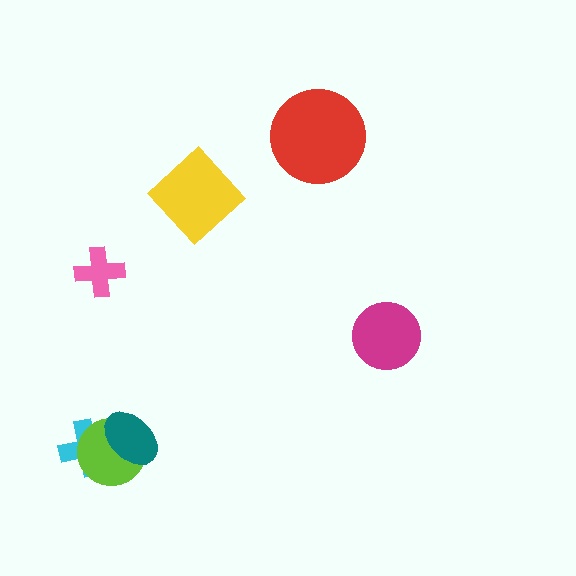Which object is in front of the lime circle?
The teal ellipse is in front of the lime circle.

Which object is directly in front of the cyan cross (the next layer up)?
The lime circle is directly in front of the cyan cross.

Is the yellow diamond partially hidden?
No, no other shape covers it.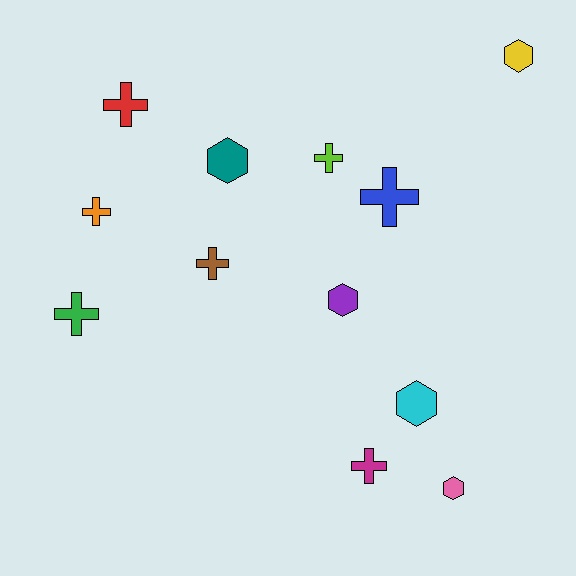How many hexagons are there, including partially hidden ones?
There are 5 hexagons.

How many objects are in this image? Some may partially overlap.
There are 12 objects.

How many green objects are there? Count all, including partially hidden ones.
There is 1 green object.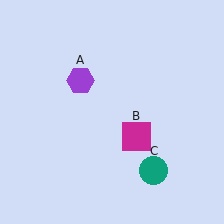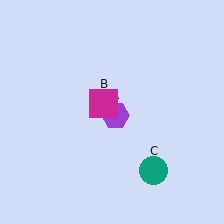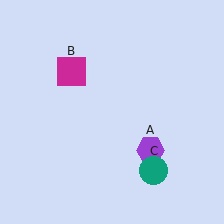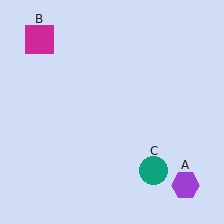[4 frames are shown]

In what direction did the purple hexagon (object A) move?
The purple hexagon (object A) moved down and to the right.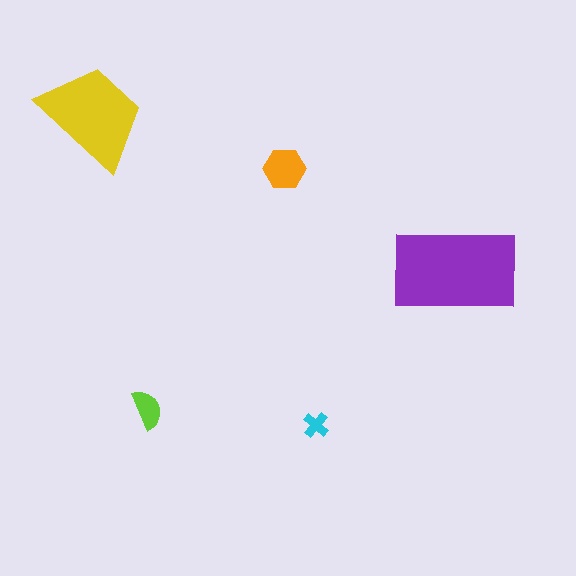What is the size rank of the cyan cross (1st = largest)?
5th.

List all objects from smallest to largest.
The cyan cross, the lime semicircle, the orange hexagon, the yellow trapezoid, the purple rectangle.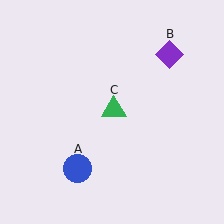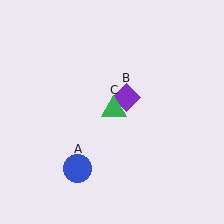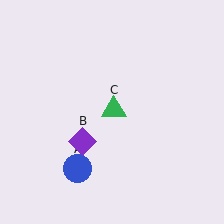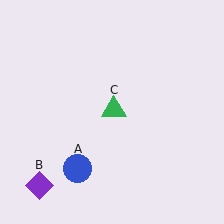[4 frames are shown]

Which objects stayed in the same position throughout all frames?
Blue circle (object A) and green triangle (object C) remained stationary.